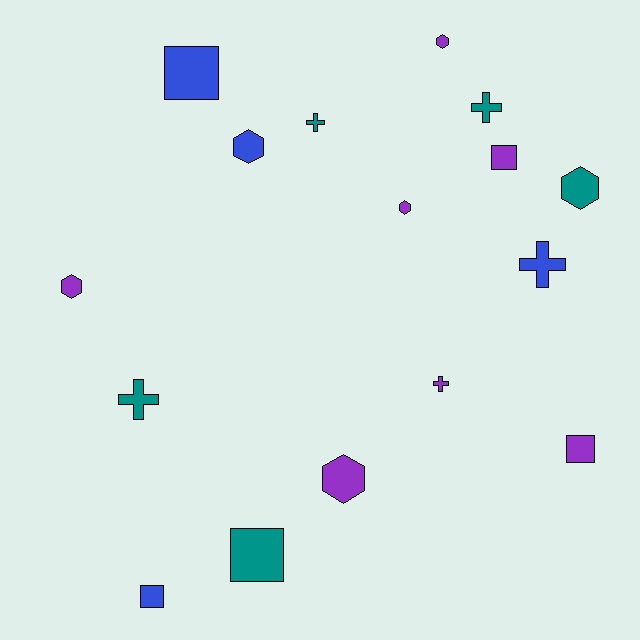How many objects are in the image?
There are 16 objects.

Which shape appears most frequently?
Hexagon, with 6 objects.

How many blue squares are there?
There are 2 blue squares.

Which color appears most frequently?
Purple, with 7 objects.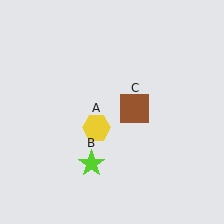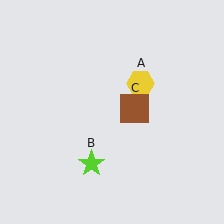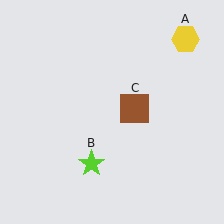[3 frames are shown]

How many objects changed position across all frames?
1 object changed position: yellow hexagon (object A).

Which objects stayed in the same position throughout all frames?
Lime star (object B) and brown square (object C) remained stationary.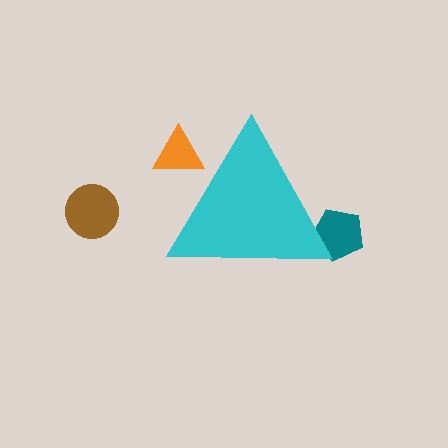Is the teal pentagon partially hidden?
Yes, the teal pentagon is partially hidden behind the cyan triangle.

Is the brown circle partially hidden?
No, the brown circle is fully visible.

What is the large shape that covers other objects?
A cyan triangle.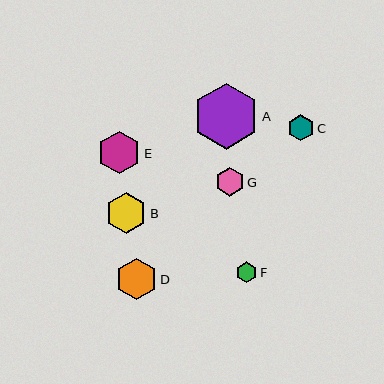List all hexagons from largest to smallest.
From largest to smallest: A, E, D, B, G, C, F.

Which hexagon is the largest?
Hexagon A is the largest with a size of approximately 66 pixels.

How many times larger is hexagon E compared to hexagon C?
Hexagon E is approximately 1.6 times the size of hexagon C.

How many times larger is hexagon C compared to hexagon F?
Hexagon C is approximately 1.2 times the size of hexagon F.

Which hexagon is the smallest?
Hexagon F is the smallest with a size of approximately 21 pixels.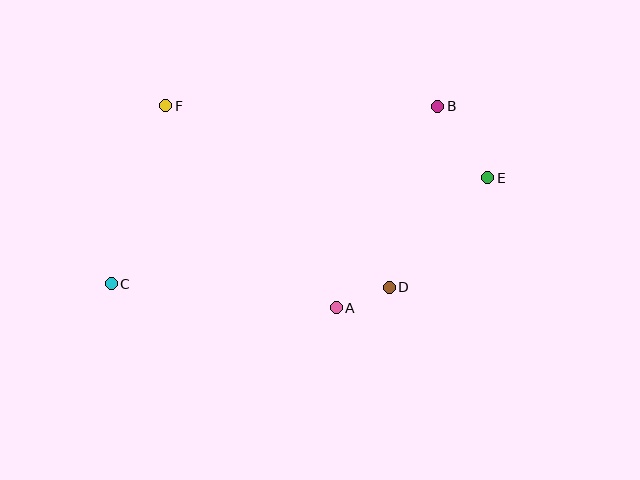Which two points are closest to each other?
Points A and D are closest to each other.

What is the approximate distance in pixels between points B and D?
The distance between B and D is approximately 188 pixels.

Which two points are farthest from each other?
Points C and E are farthest from each other.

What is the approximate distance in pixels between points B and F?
The distance between B and F is approximately 272 pixels.